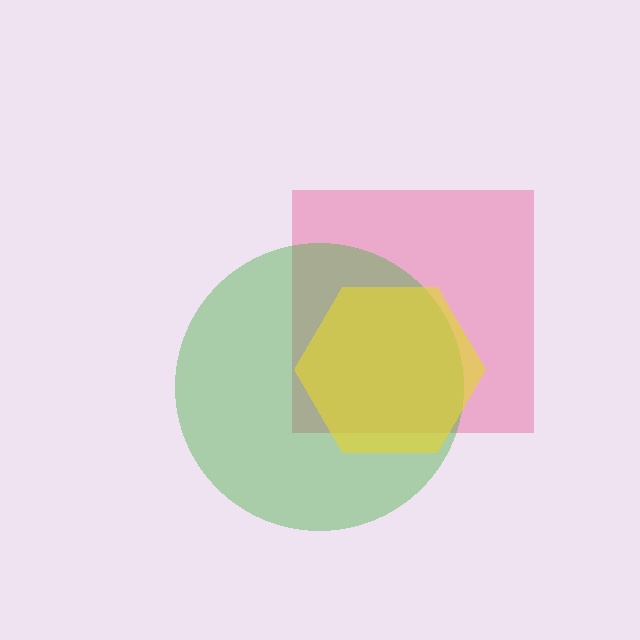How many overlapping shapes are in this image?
There are 3 overlapping shapes in the image.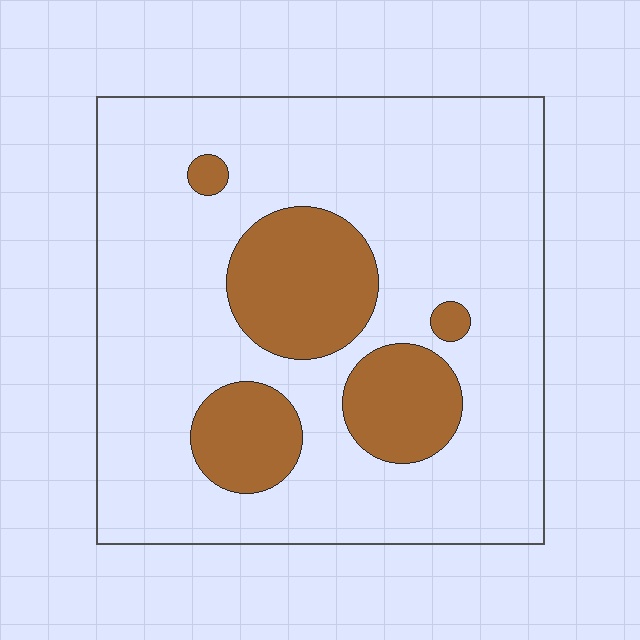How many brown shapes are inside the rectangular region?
5.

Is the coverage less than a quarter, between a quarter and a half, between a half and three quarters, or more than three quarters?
Less than a quarter.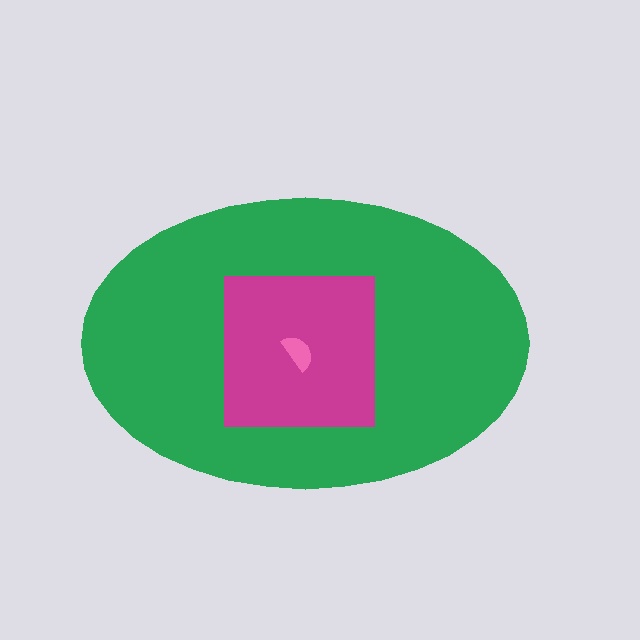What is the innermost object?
The pink semicircle.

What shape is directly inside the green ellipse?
The magenta square.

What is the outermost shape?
The green ellipse.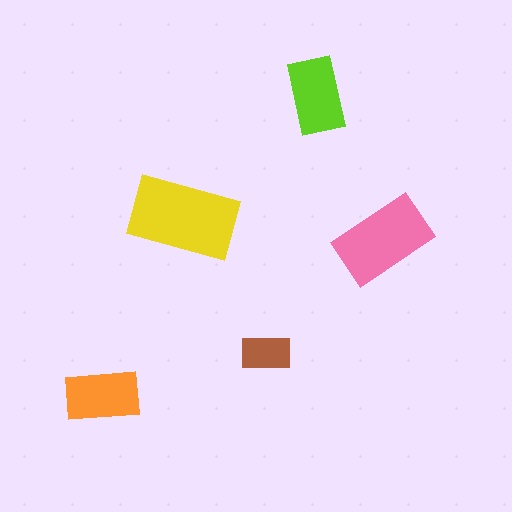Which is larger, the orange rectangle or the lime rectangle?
The lime one.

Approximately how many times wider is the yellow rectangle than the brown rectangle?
About 2 times wider.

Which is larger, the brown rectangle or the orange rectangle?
The orange one.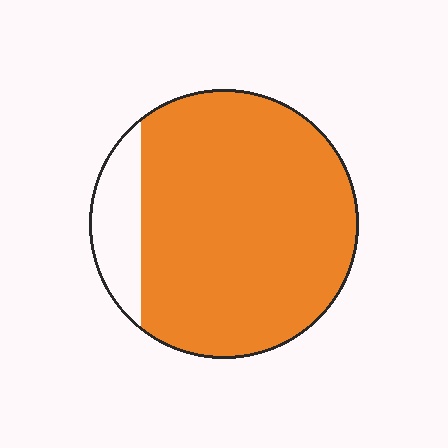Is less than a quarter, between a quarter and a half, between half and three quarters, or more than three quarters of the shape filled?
More than three quarters.